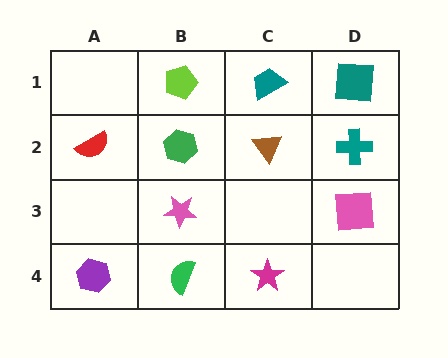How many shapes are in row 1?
3 shapes.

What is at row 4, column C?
A magenta star.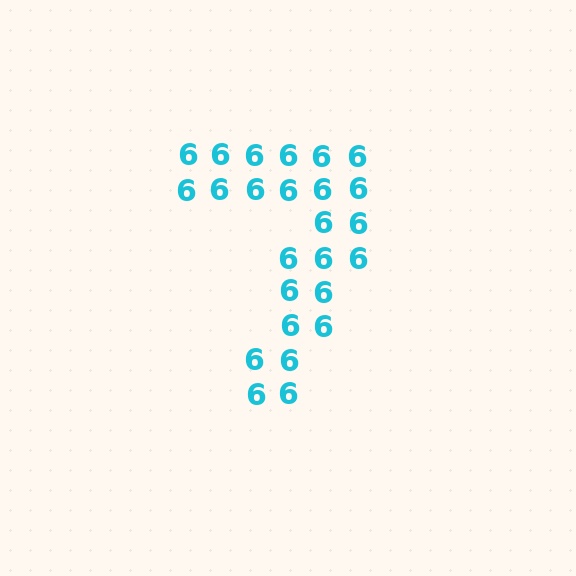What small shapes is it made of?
It is made of small digit 6's.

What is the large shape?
The large shape is the digit 7.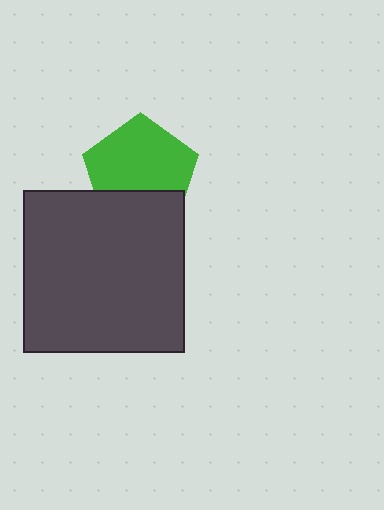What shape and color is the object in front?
The object in front is a dark gray square.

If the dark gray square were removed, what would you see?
You would see the complete green pentagon.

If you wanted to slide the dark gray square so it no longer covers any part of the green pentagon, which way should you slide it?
Slide it down — that is the most direct way to separate the two shapes.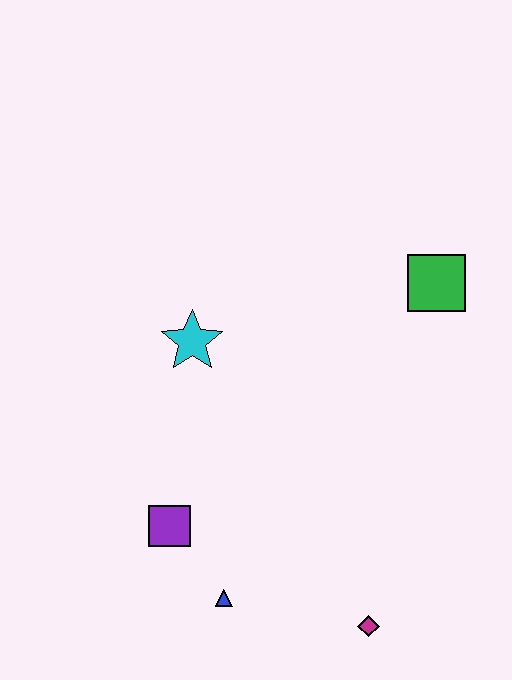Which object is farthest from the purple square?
The green square is farthest from the purple square.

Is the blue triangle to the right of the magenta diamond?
No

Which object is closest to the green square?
The cyan star is closest to the green square.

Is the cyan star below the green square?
Yes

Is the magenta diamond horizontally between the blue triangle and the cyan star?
No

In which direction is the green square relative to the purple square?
The green square is to the right of the purple square.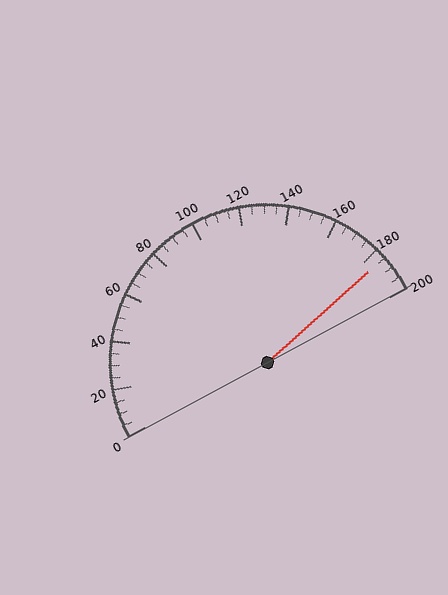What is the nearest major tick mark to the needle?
The nearest major tick mark is 180.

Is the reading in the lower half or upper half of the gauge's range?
The reading is in the upper half of the range (0 to 200).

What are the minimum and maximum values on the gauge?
The gauge ranges from 0 to 200.